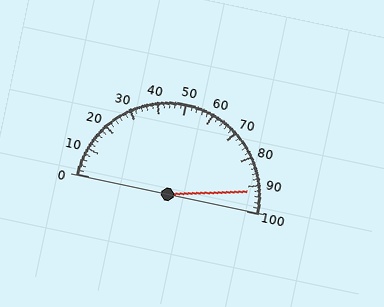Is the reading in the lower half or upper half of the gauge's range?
The reading is in the upper half of the range (0 to 100).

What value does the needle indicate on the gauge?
The needle indicates approximately 92.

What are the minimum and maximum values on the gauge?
The gauge ranges from 0 to 100.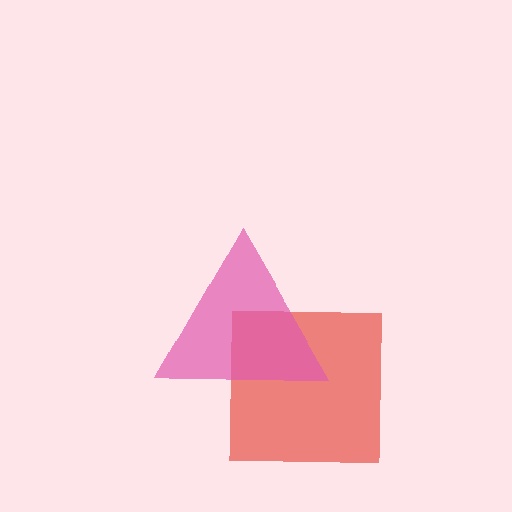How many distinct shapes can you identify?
There are 2 distinct shapes: a red square, a pink triangle.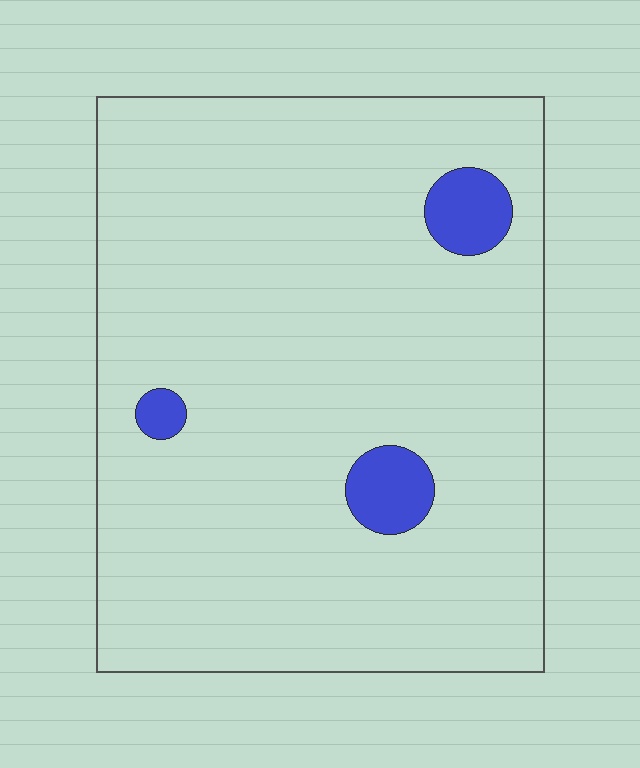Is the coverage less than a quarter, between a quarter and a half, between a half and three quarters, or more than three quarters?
Less than a quarter.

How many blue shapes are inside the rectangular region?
3.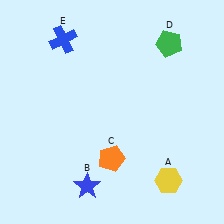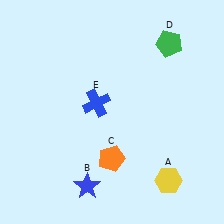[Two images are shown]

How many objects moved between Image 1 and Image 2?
1 object moved between the two images.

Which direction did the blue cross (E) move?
The blue cross (E) moved down.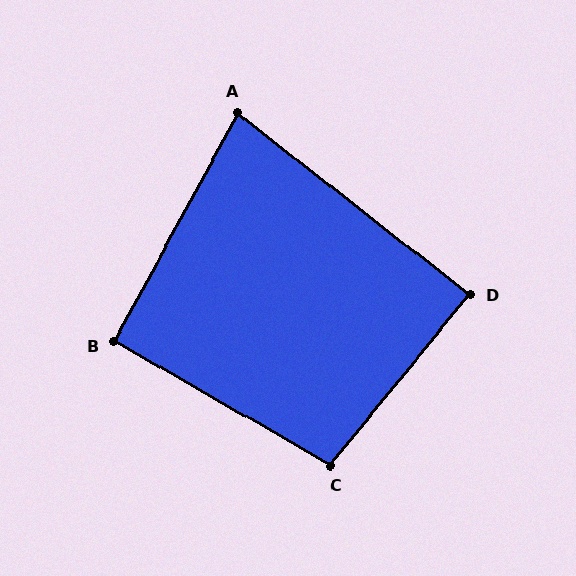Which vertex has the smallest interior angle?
A, at approximately 80 degrees.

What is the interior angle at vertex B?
Approximately 91 degrees (approximately right).